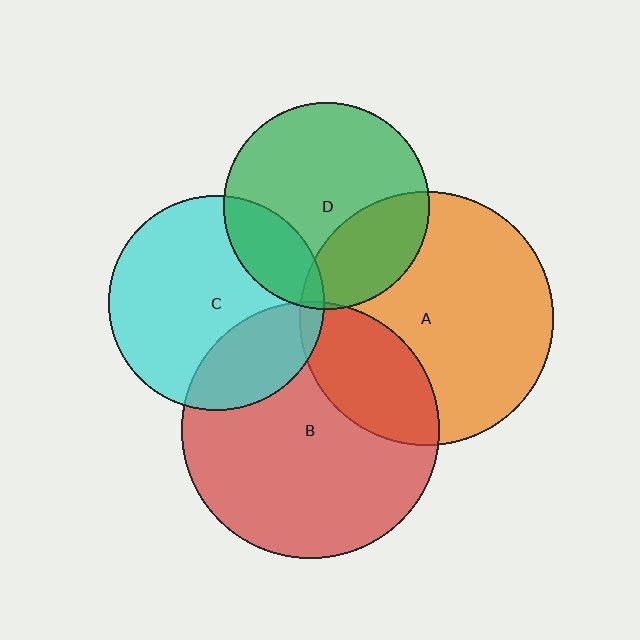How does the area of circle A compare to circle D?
Approximately 1.5 times.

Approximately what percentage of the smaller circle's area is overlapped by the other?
Approximately 20%.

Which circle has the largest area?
Circle B (red).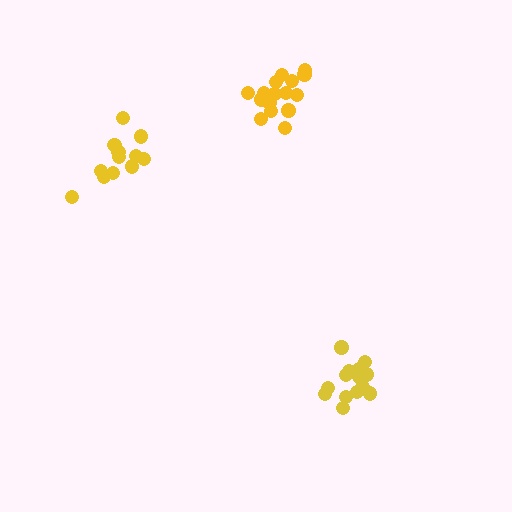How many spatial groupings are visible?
There are 3 spatial groupings.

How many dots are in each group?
Group 1: 12 dots, Group 2: 14 dots, Group 3: 16 dots (42 total).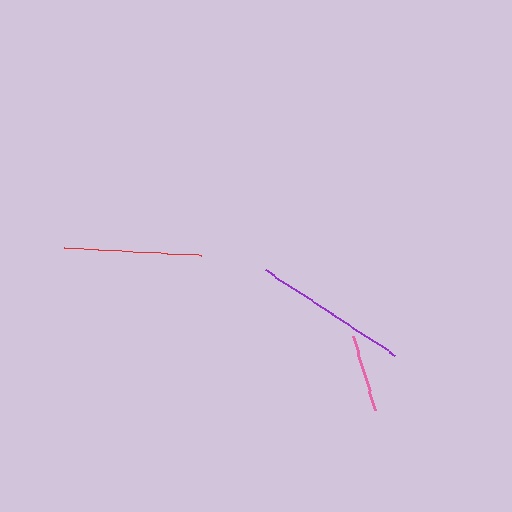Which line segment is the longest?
The purple line is the longest at approximately 155 pixels.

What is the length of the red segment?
The red segment is approximately 137 pixels long.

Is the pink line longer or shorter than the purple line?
The purple line is longer than the pink line.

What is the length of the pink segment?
The pink segment is approximately 78 pixels long.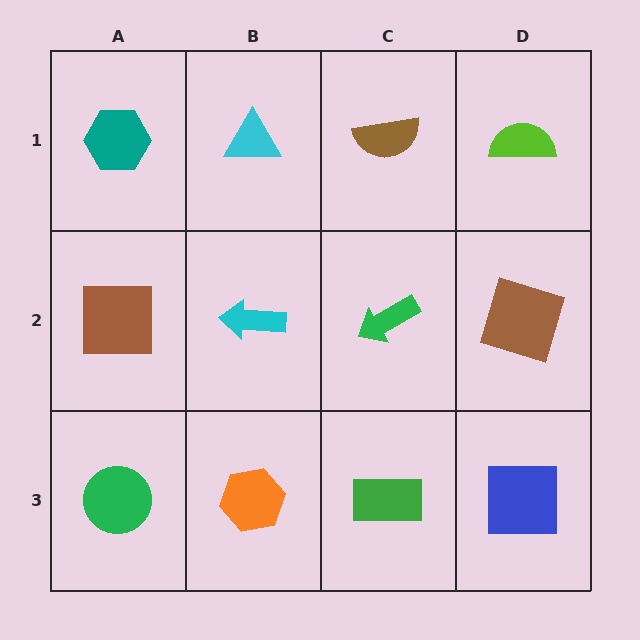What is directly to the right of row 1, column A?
A cyan triangle.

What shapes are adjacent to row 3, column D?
A brown square (row 2, column D), a green rectangle (row 3, column C).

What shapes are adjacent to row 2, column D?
A lime semicircle (row 1, column D), a blue square (row 3, column D), a green arrow (row 2, column C).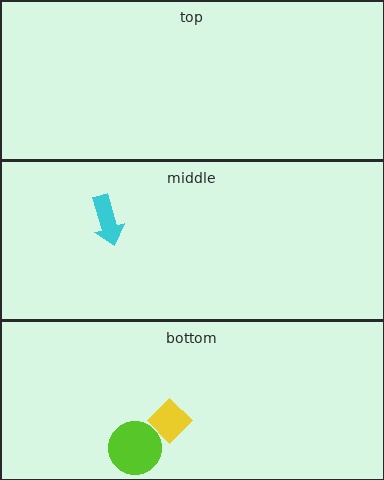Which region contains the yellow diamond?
The bottom region.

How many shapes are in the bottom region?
2.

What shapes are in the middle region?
The cyan arrow.